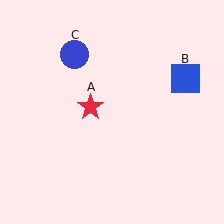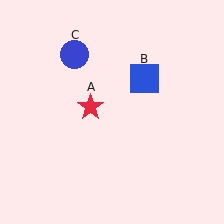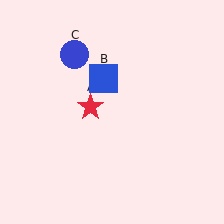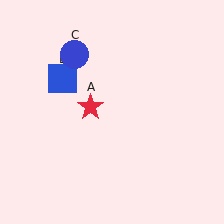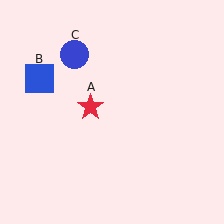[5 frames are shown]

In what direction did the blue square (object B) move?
The blue square (object B) moved left.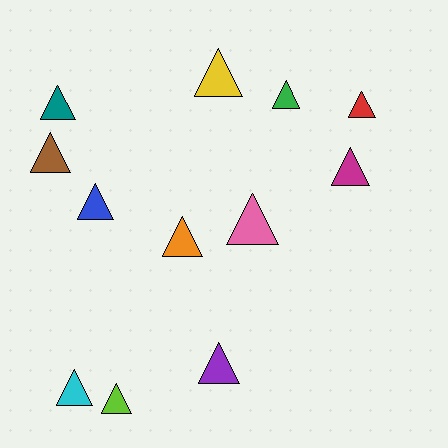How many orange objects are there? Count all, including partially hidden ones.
There is 1 orange object.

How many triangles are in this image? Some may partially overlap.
There are 12 triangles.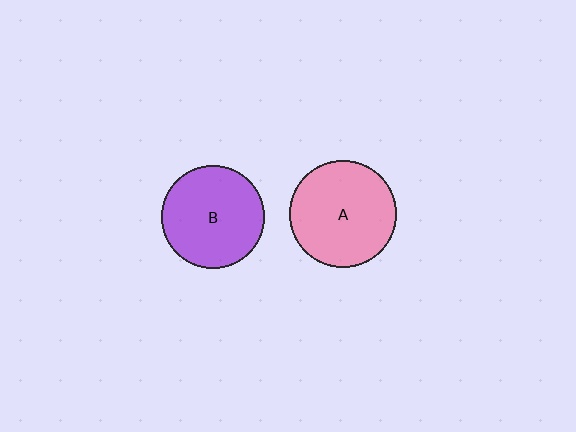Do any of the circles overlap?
No, none of the circles overlap.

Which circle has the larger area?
Circle A (pink).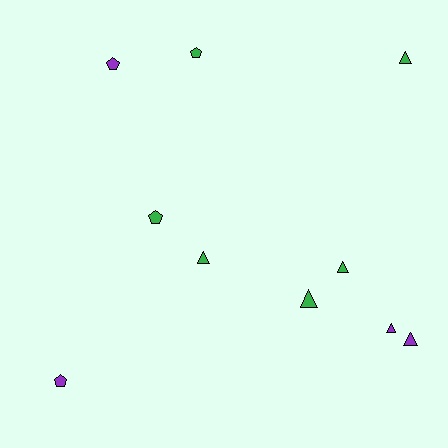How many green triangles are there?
There are 4 green triangles.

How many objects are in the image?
There are 10 objects.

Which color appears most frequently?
Green, with 6 objects.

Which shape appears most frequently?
Triangle, with 6 objects.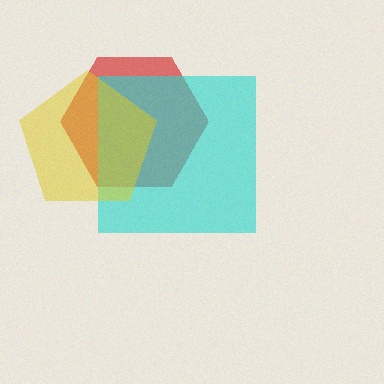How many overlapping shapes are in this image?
There are 3 overlapping shapes in the image.